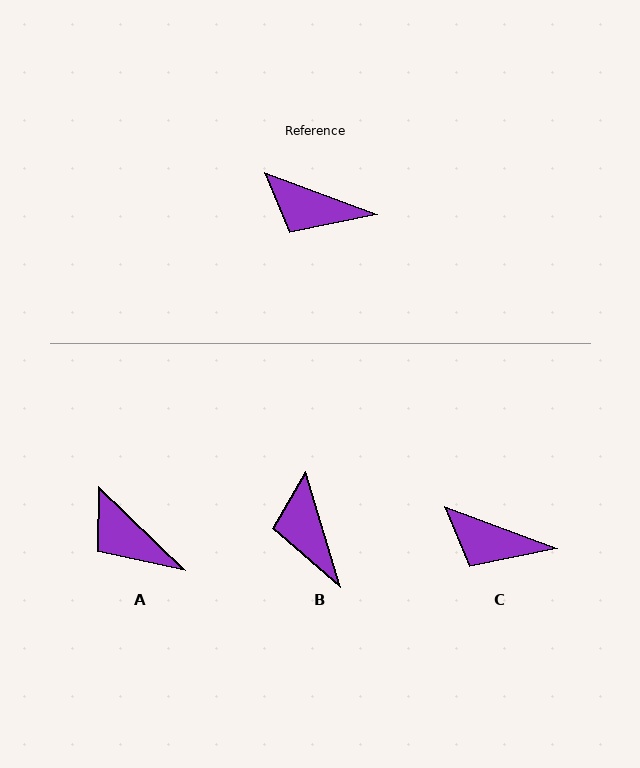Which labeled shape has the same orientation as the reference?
C.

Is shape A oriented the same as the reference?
No, it is off by about 24 degrees.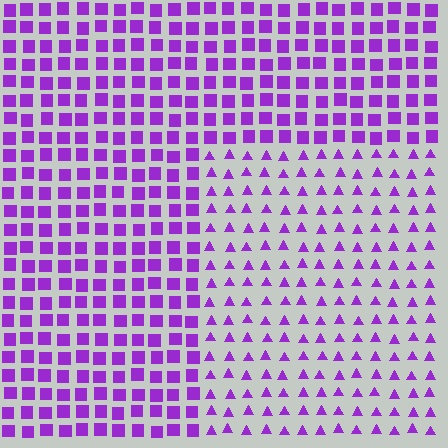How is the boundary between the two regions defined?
The boundary is defined by a change in element shape: triangles inside vs. squares outside. All elements share the same color and spacing.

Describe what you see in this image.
The image is filled with small purple elements arranged in a uniform grid. A rectangle-shaped region contains triangles, while the surrounding area contains squares. The boundary is defined purely by the change in element shape.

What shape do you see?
I see a rectangle.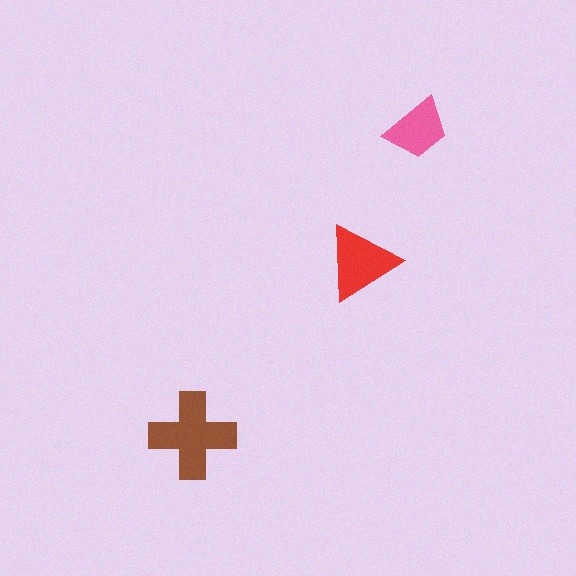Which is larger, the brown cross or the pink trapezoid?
The brown cross.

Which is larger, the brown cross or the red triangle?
The brown cross.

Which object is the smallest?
The pink trapezoid.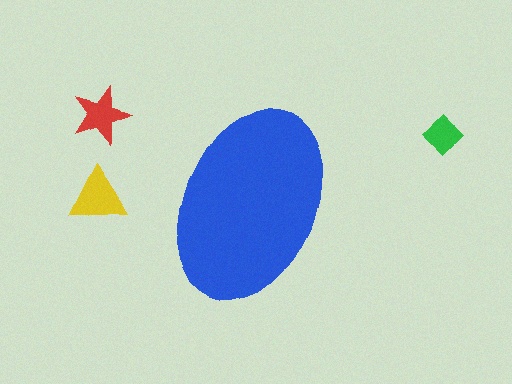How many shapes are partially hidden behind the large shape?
0 shapes are partially hidden.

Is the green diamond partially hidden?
No, the green diamond is fully visible.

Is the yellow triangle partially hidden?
No, the yellow triangle is fully visible.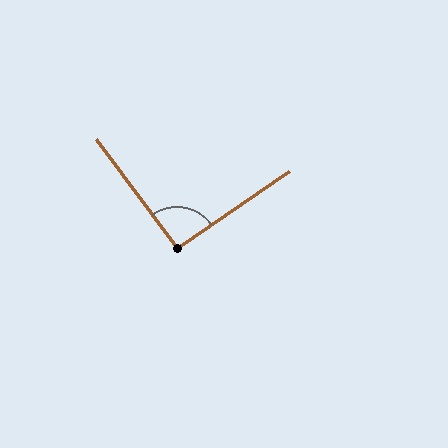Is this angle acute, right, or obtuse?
It is approximately a right angle.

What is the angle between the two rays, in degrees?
Approximately 92 degrees.